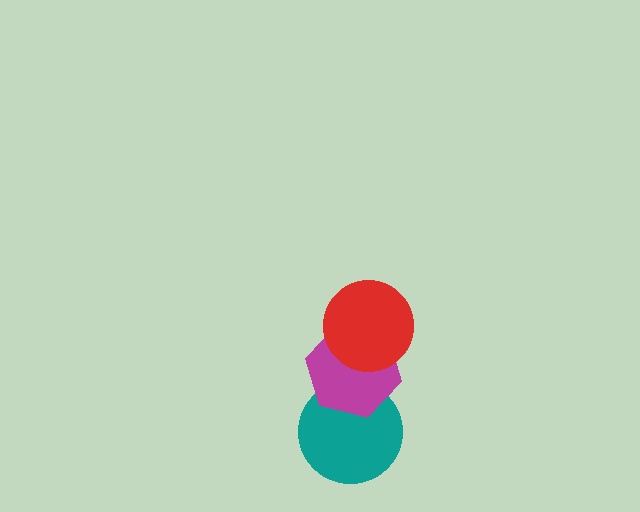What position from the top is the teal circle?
The teal circle is 3rd from the top.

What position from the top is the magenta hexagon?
The magenta hexagon is 2nd from the top.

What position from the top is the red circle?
The red circle is 1st from the top.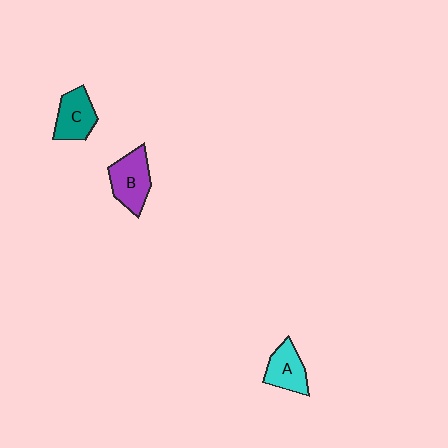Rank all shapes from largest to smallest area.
From largest to smallest: B (purple), C (teal), A (cyan).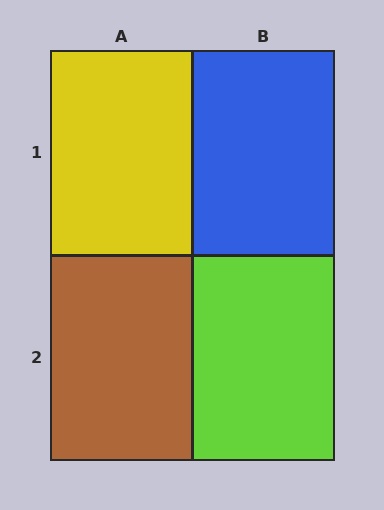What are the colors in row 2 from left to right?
Brown, lime.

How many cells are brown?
1 cell is brown.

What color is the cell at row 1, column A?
Yellow.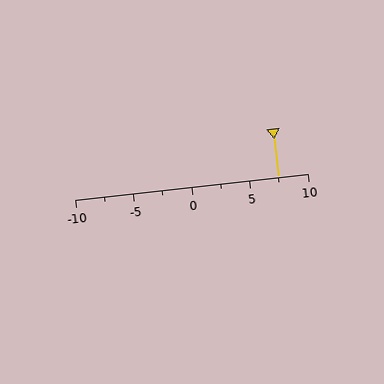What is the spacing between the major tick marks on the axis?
The major ticks are spaced 5 apart.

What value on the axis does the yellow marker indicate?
The marker indicates approximately 7.5.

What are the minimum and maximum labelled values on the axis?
The axis runs from -10 to 10.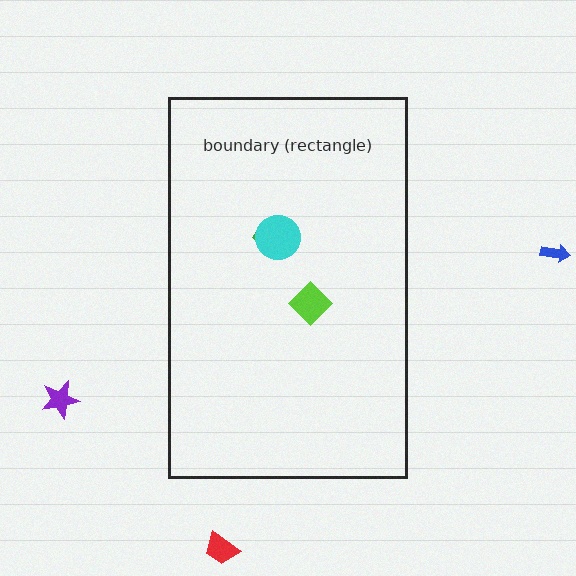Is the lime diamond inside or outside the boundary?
Inside.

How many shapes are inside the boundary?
3 inside, 3 outside.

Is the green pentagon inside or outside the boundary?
Inside.